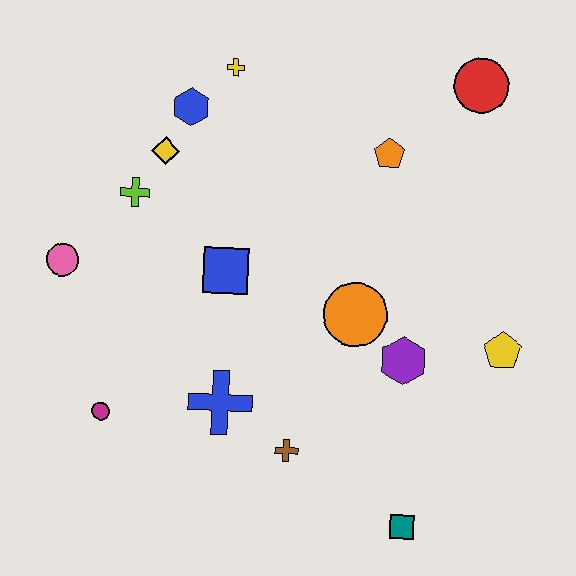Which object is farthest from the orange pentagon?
The magenta circle is farthest from the orange pentagon.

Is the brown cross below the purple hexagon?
Yes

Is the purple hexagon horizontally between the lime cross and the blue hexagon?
No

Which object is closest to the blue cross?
The brown cross is closest to the blue cross.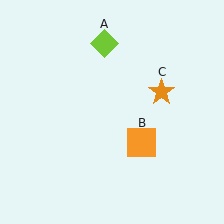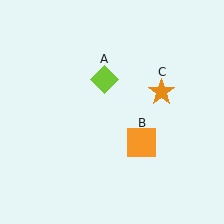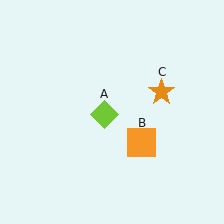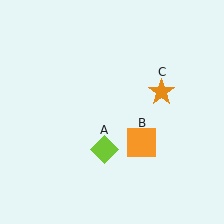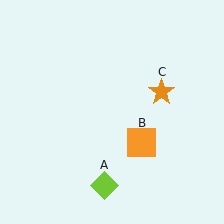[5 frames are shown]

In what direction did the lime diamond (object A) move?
The lime diamond (object A) moved down.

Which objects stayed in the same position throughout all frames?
Orange square (object B) and orange star (object C) remained stationary.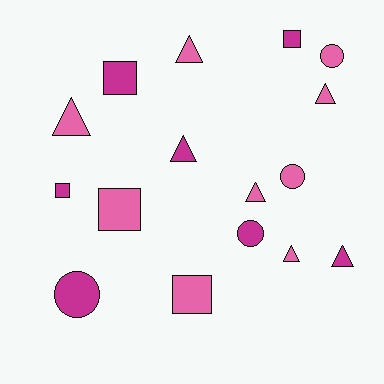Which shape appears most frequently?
Triangle, with 7 objects.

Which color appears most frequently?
Pink, with 9 objects.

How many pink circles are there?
There are 2 pink circles.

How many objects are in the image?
There are 16 objects.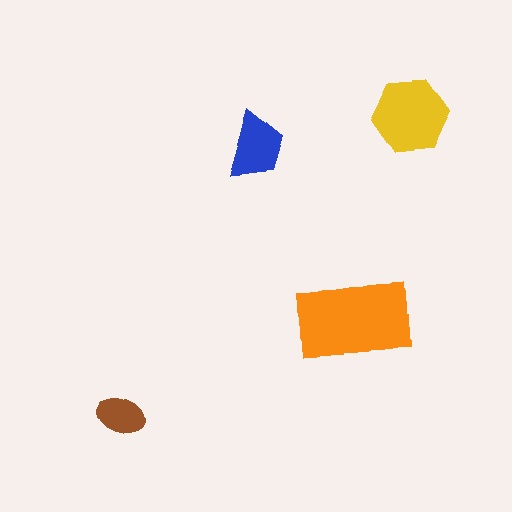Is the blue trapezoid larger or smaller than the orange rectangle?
Smaller.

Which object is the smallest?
The brown ellipse.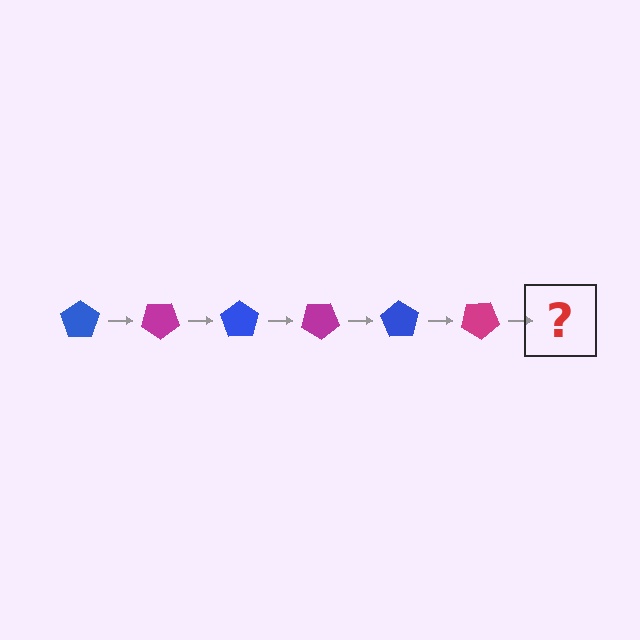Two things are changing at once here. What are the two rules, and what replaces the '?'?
The two rules are that it rotates 35 degrees each step and the color cycles through blue and magenta. The '?' should be a blue pentagon, rotated 210 degrees from the start.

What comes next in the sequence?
The next element should be a blue pentagon, rotated 210 degrees from the start.